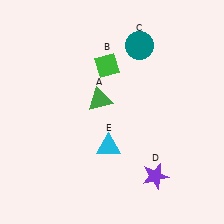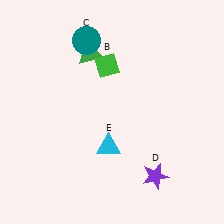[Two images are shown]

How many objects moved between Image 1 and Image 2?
2 objects moved between the two images.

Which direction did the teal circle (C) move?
The teal circle (C) moved left.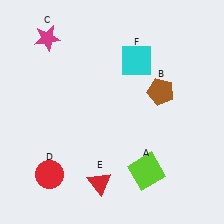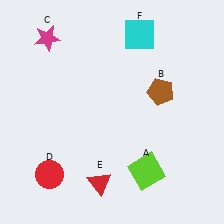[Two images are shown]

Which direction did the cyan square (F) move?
The cyan square (F) moved up.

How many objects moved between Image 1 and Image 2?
1 object moved between the two images.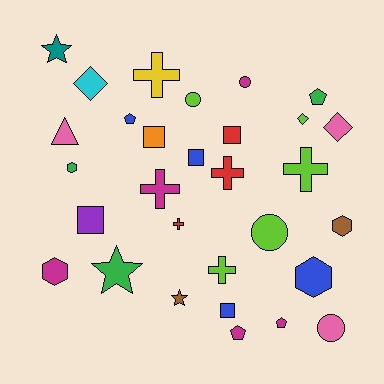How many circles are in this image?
There are 4 circles.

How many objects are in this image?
There are 30 objects.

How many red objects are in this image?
There are 3 red objects.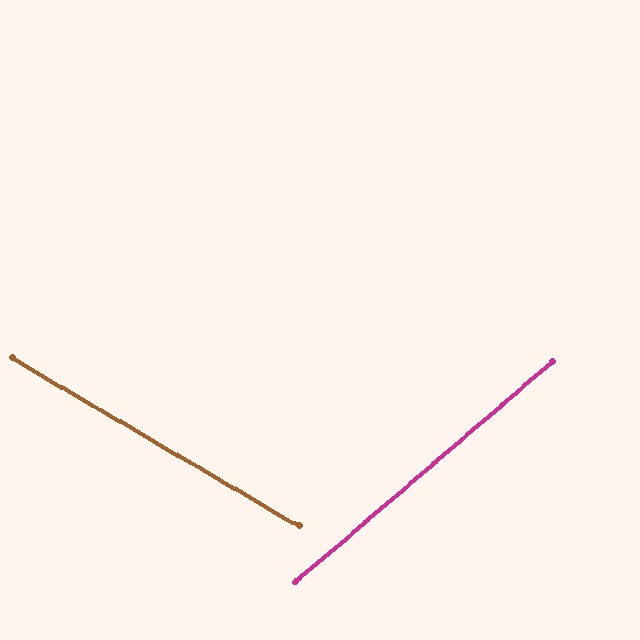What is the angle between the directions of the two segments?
Approximately 71 degrees.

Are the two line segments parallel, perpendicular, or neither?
Neither parallel nor perpendicular — they differ by about 71°.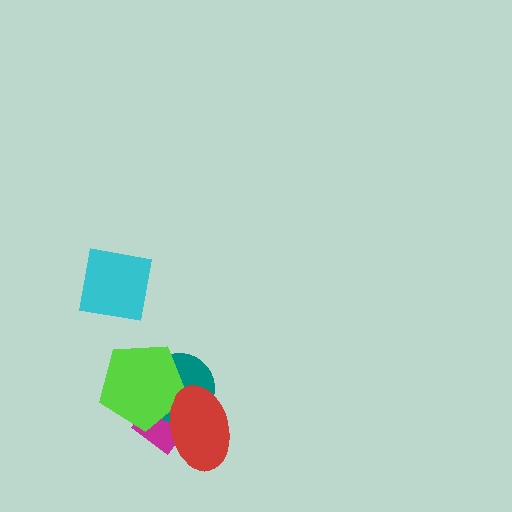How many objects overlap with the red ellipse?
3 objects overlap with the red ellipse.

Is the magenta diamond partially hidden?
Yes, it is partially covered by another shape.